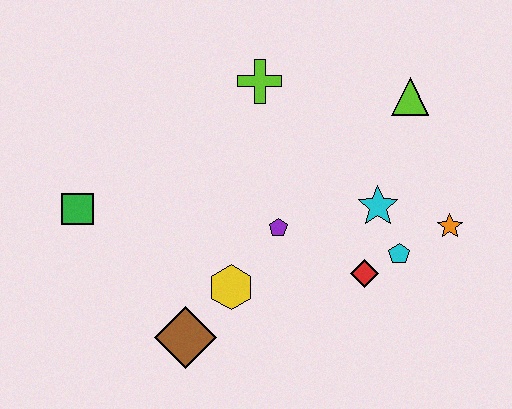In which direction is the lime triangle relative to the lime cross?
The lime triangle is to the right of the lime cross.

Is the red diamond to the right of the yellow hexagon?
Yes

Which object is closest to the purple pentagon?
The yellow hexagon is closest to the purple pentagon.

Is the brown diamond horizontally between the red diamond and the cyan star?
No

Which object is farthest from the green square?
The orange star is farthest from the green square.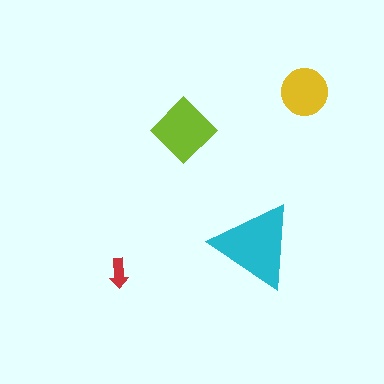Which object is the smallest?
The red arrow.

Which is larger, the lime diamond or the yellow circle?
The lime diamond.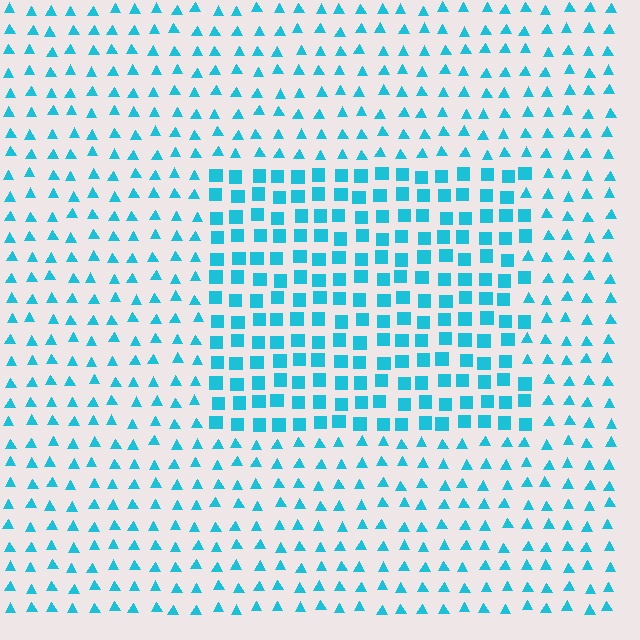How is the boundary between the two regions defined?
The boundary is defined by a change in element shape: squares inside vs. triangles outside. All elements share the same color and spacing.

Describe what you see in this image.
The image is filled with small cyan elements arranged in a uniform grid. A rectangle-shaped region contains squares, while the surrounding area contains triangles. The boundary is defined purely by the change in element shape.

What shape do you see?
I see a rectangle.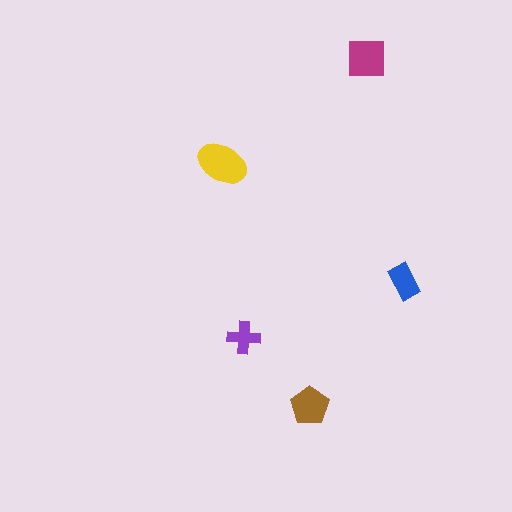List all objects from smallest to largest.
The purple cross, the blue rectangle, the brown pentagon, the magenta square, the yellow ellipse.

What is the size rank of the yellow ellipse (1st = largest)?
1st.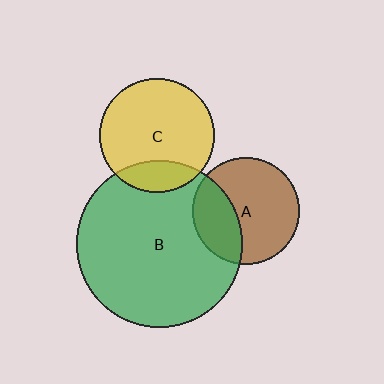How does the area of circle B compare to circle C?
Approximately 2.1 times.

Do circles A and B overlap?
Yes.